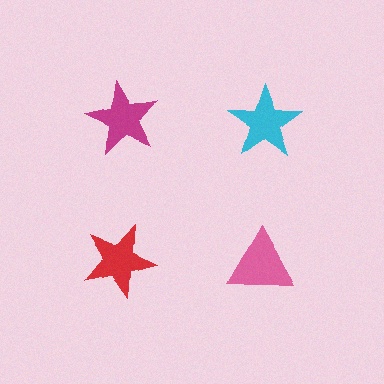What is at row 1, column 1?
A magenta star.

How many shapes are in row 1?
2 shapes.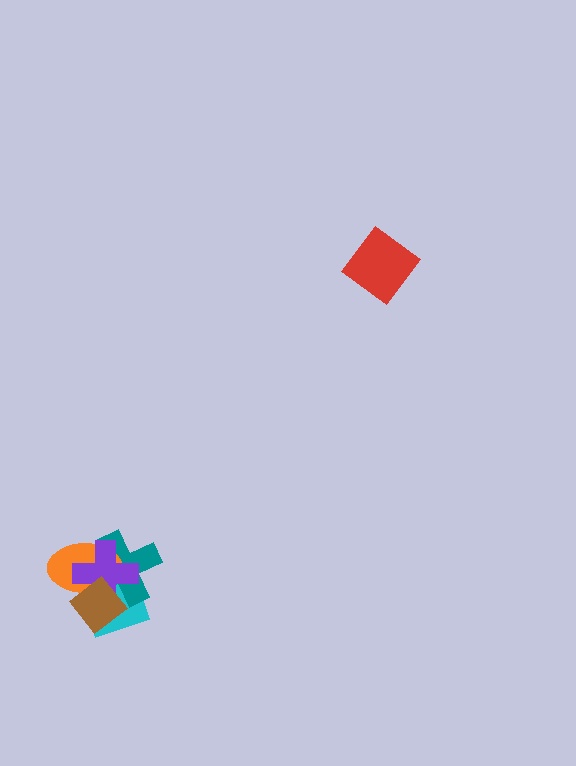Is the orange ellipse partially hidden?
Yes, it is partially covered by another shape.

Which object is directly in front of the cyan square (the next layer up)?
The teal cross is directly in front of the cyan square.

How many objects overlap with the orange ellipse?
4 objects overlap with the orange ellipse.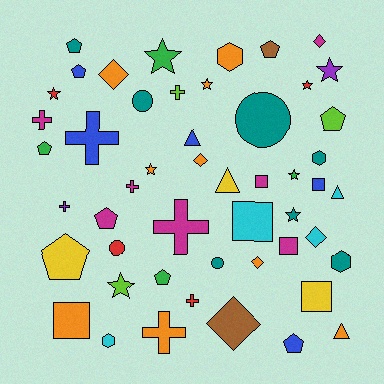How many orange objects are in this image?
There are 9 orange objects.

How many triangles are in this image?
There are 4 triangles.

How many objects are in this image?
There are 50 objects.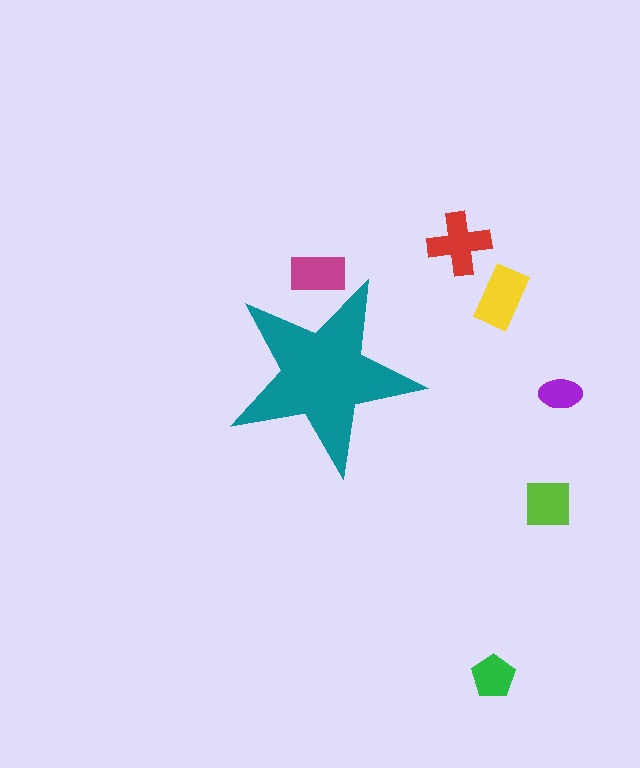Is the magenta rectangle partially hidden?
Yes, the magenta rectangle is partially hidden behind the teal star.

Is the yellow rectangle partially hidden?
No, the yellow rectangle is fully visible.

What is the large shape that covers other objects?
A teal star.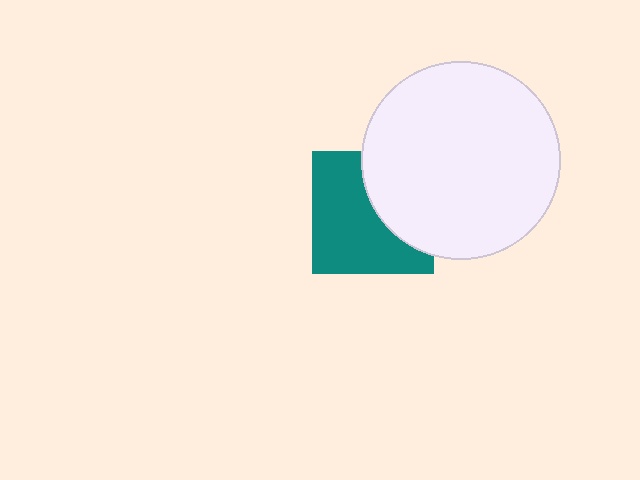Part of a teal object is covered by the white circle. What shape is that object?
It is a square.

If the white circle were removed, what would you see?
You would see the complete teal square.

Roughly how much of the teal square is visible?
About half of it is visible (roughly 61%).